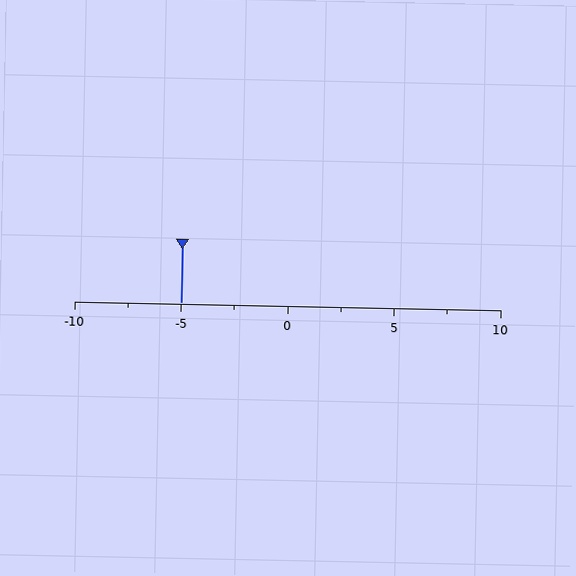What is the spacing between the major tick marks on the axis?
The major ticks are spaced 5 apart.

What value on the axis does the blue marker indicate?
The marker indicates approximately -5.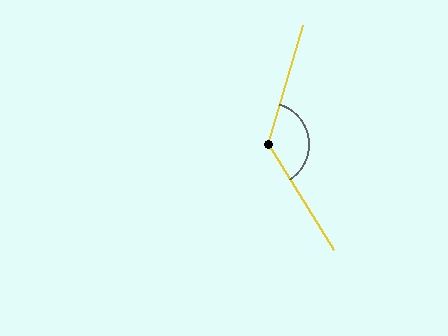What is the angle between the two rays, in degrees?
Approximately 131 degrees.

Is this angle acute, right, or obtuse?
It is obtuse.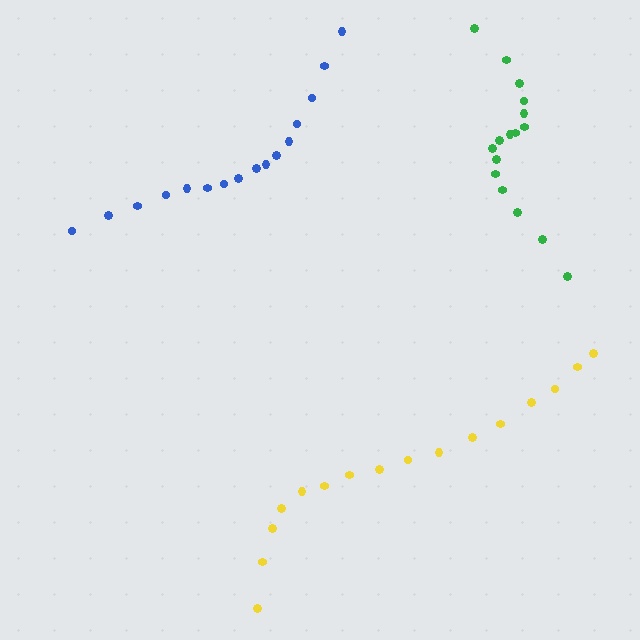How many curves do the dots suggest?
There are 3 distinct paths.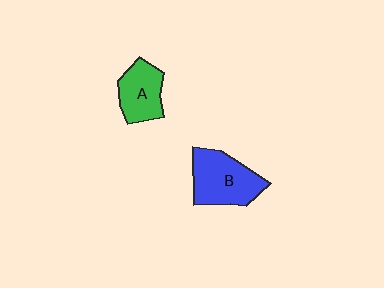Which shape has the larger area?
Shape B (blue).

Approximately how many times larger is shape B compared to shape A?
Approximately 1.4 times.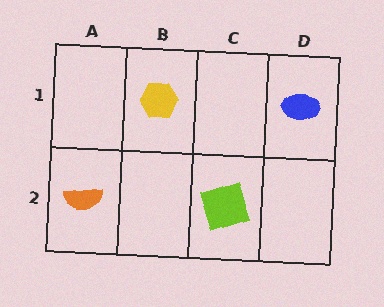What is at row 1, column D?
A blue ellipse.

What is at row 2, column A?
An orange semicircle.